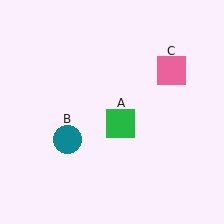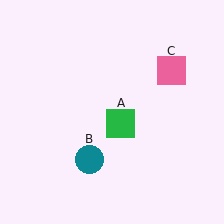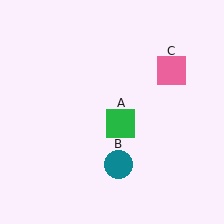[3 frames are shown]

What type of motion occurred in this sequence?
The teal circle (object B) rotated counterclockwise around the center of the scene.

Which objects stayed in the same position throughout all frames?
Green square (object A) and pink square (object C) remained stationary.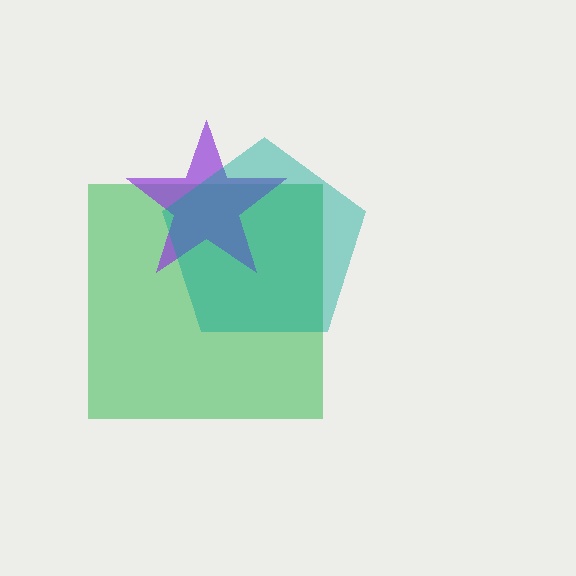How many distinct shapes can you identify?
There are 3 distinct shapes: a green square, a purple star, a teal pentagon.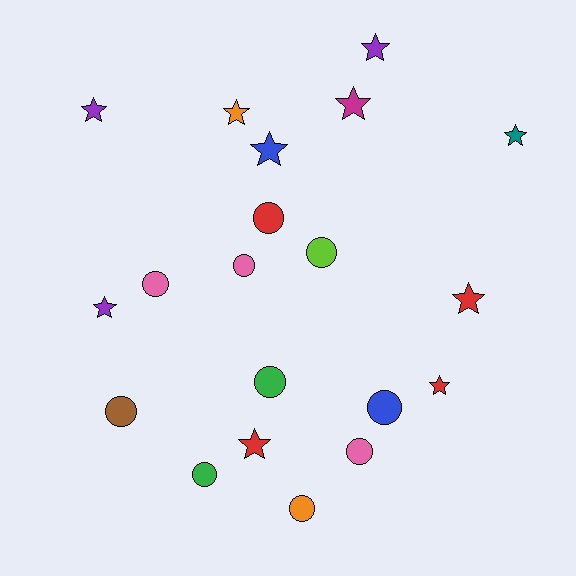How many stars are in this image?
There are 10 stars.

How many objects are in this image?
There are 20 objects.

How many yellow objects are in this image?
There are no yellow objects.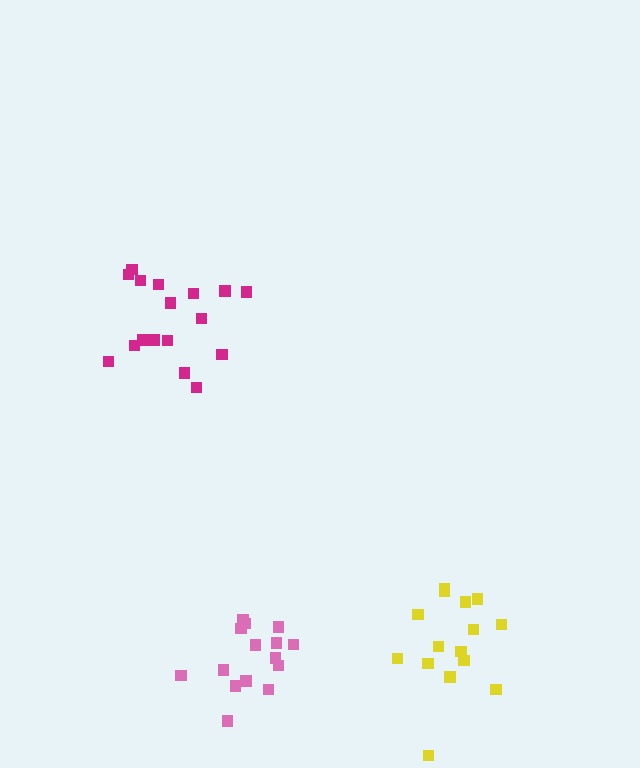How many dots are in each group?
Group 1: 17 dots, Group 2: 15 dots, Group 3: 15 dots (47 total).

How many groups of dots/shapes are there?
There are 3 groups.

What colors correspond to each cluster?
The clusters are colored: magenta, pink, yellow.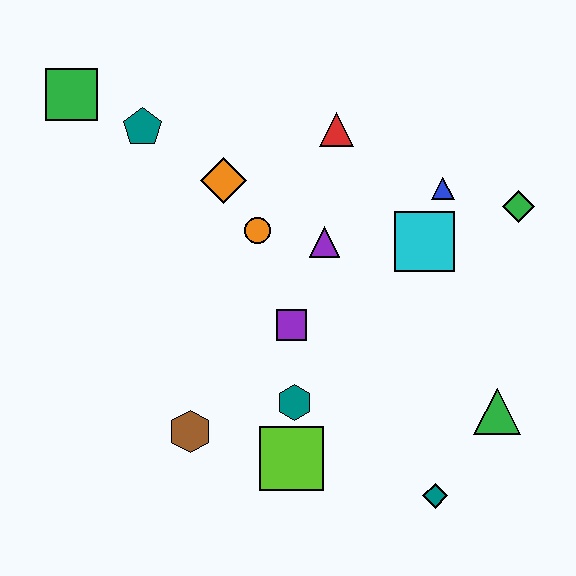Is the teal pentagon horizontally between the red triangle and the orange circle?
No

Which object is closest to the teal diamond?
The green triangle is closest to the teal diamond.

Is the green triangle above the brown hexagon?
Yes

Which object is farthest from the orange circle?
The teal diamond is farthest from the orange circle.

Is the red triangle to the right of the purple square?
Yes